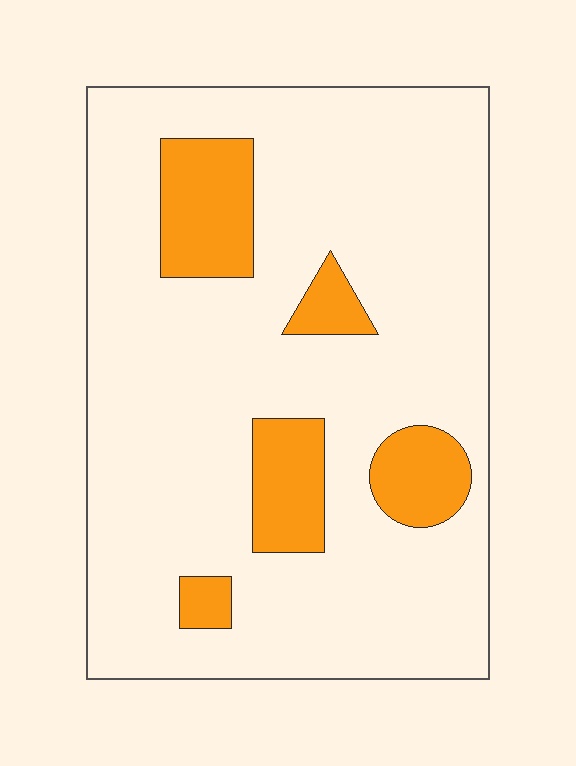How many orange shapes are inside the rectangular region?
5.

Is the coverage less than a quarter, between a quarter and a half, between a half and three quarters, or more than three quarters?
Less than a quarter.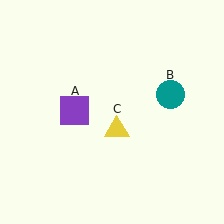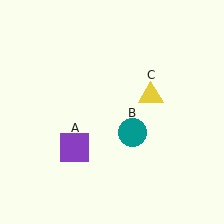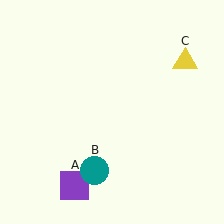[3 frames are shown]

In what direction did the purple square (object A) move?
The purple square (object A) moved down.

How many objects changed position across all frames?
3 objects changed position: purple square (object A), teal circle (object B), yellow triangle (object C).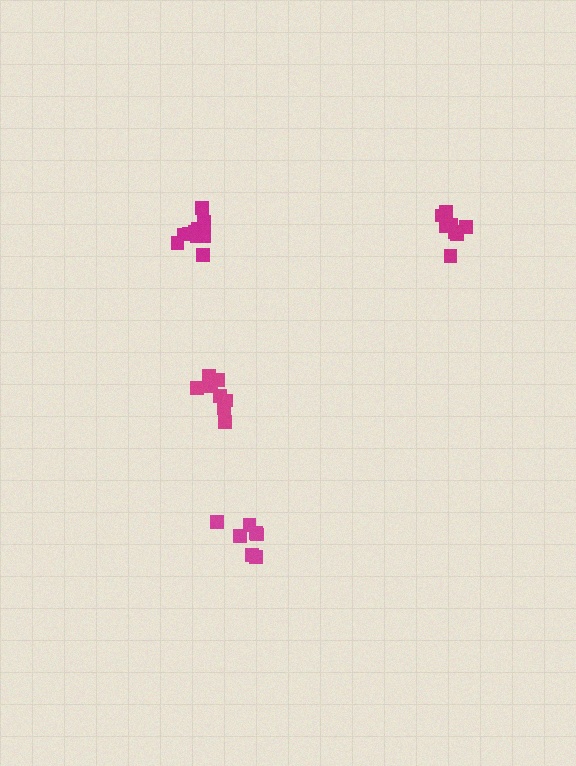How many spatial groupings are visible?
There are 4 spatial groupings.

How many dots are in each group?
Group 1: 8 dots, Group 2: 7 dots, Group 3: 9 dots, Group 4: 10 dots (34 total).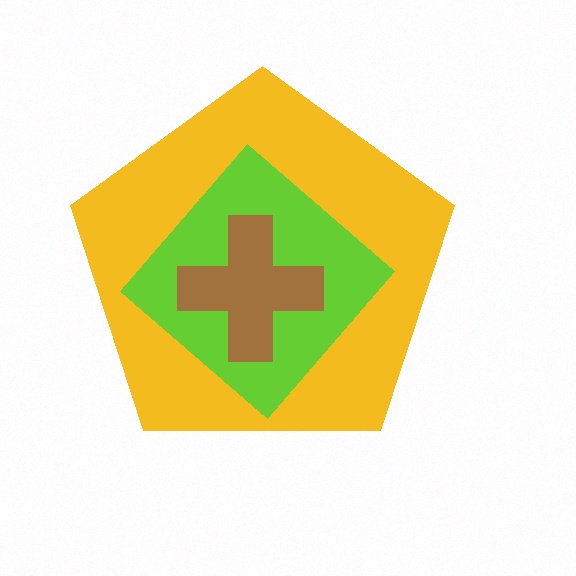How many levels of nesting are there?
3.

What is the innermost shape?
The brown cross.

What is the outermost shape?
The yellow pentagon.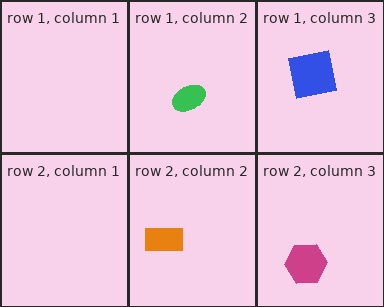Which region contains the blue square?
The row 1, column 3 region.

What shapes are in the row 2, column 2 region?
The orange rectangle.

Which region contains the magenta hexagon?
The row 2, column 3 region.